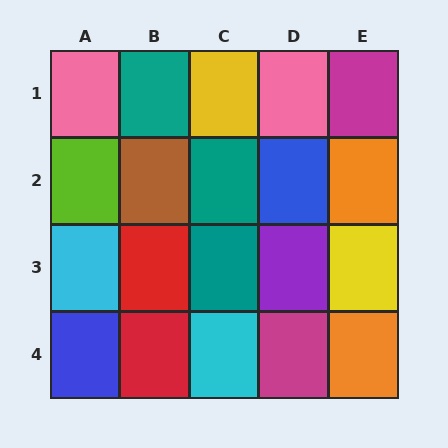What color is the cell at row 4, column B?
Red.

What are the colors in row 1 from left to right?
Pink, teal, yellow, pink, magenta.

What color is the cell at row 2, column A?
Lime.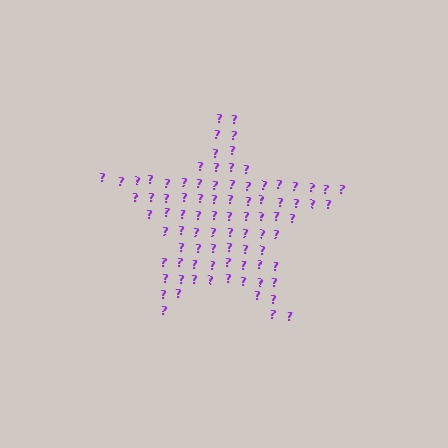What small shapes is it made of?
It is made of small question marks.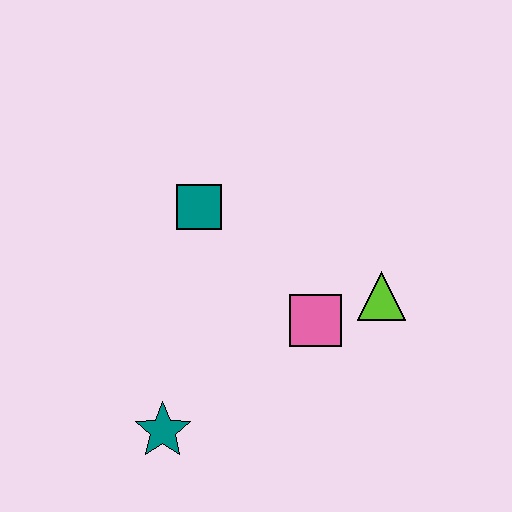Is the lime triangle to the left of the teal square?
No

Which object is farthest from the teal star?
The lime triangle is farthest from the teal star.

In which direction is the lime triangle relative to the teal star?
The lime triangle is to the right of the teal star.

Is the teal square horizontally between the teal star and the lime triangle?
Yes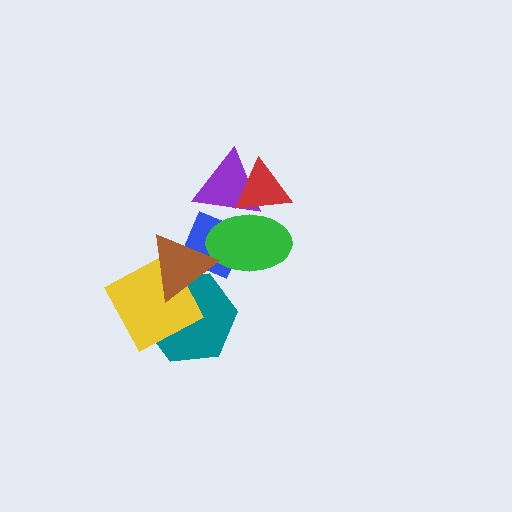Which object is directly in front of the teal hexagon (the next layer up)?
The yellow square is directly in front of the teal hexagon.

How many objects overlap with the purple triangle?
2 objects overlap with the purple triangle.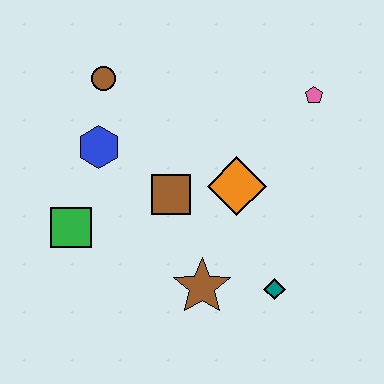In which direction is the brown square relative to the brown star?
The brown square is above the brown star.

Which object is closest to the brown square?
The orange diamond is closest to the brown square.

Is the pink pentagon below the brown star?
No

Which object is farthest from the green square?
The pink pentagon is farthest from the green square.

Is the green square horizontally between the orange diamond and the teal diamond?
No